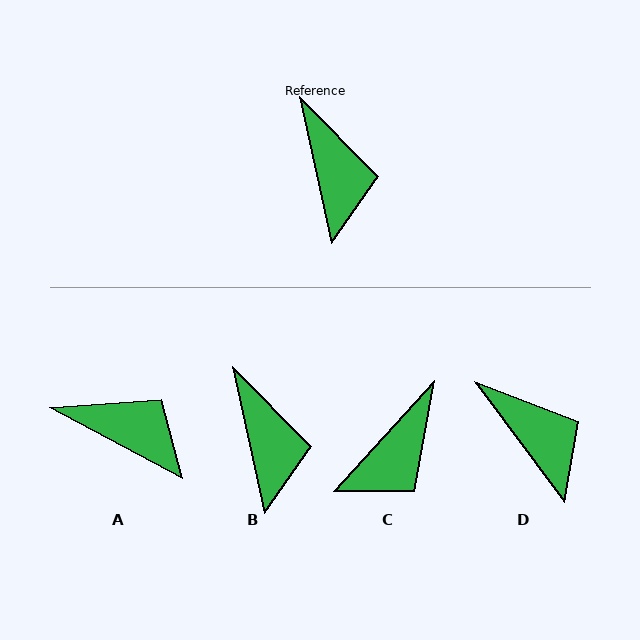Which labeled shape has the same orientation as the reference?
B.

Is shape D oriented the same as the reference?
No, it is off by about 25 degrees.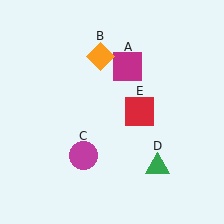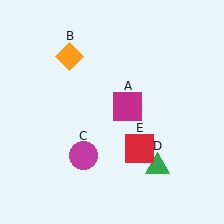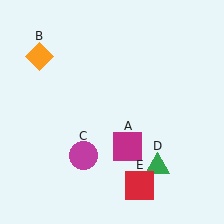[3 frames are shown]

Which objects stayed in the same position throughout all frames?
Magenta circle (object C) and green triangle (object D) remained stationary.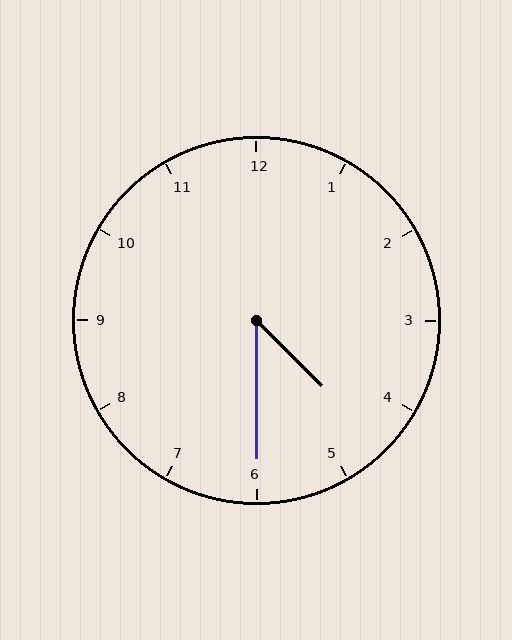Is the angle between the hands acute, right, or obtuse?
It is acute.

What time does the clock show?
4:30.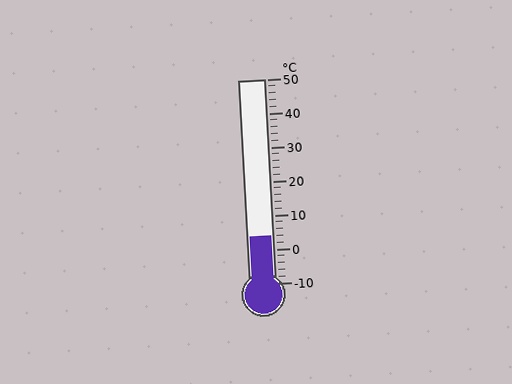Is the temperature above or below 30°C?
The temperature is below 30°C.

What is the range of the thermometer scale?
The thermometer scale ranges from -10°C to 50°C.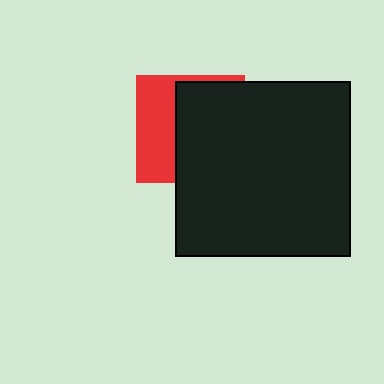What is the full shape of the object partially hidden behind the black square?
The partially hidden object is a red square.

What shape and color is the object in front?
The object in front is a black square.